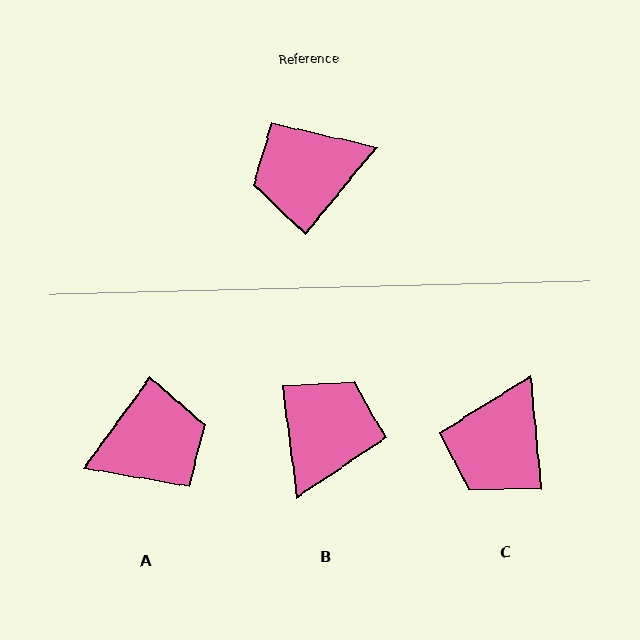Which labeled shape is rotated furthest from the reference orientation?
A, about 177 degrees away.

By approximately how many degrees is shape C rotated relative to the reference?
Approximately 45 degrees counter-clockwise.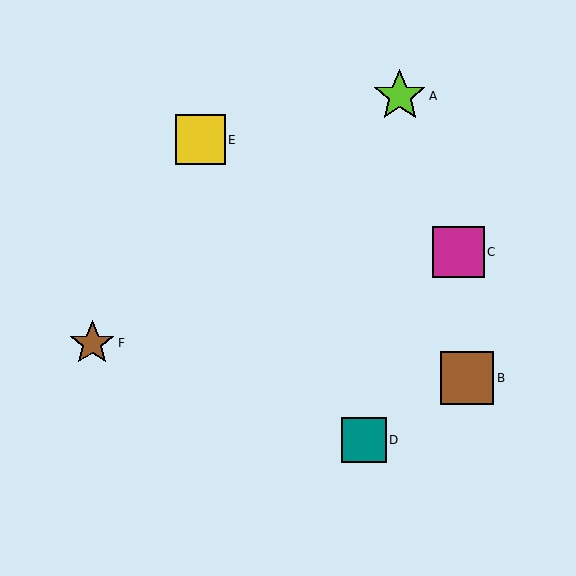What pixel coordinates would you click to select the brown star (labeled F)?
Click at (92, 343) to select the brown star F.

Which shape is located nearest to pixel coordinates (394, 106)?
The lime star (labeled A) at (400, 96) is nearest to that location.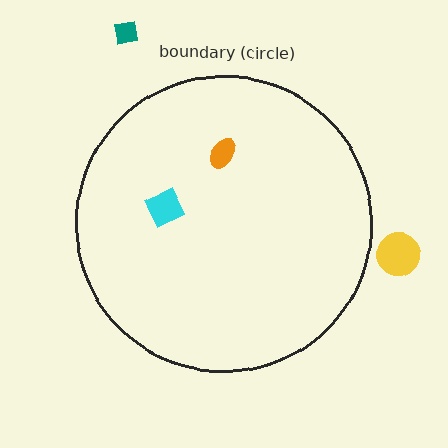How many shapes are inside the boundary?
2 inside, 2 outside.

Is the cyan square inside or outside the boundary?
Inside.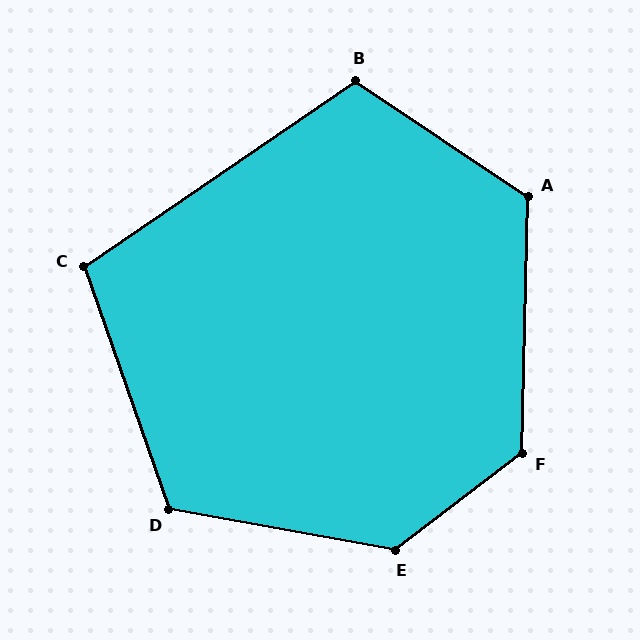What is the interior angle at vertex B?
Approximately 112 degrees (obtuse).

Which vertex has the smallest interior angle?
C, at approximately 105 degrees.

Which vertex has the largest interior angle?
E, at approximately 132 degrees.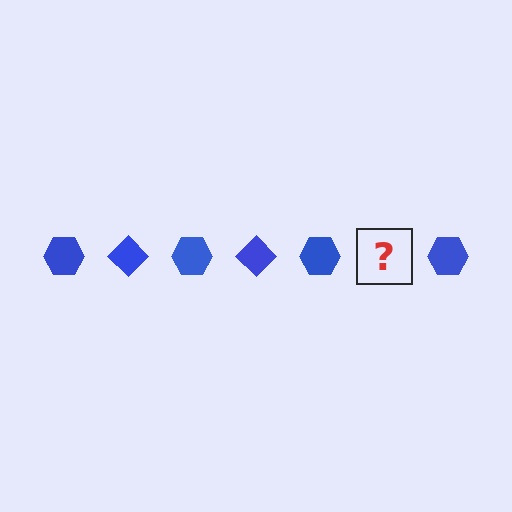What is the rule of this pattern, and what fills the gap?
The rule is that the pattern cycles through hexagon, diamond shapes in blue. The gap should be filled with a blue diamond.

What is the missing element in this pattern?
The missing element is a blue diamond.